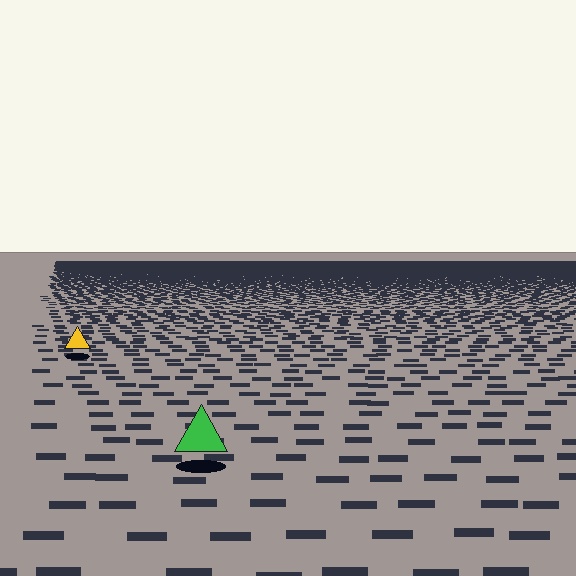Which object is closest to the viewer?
The green triangle is closest. The texture marks near it are larger and more spread out.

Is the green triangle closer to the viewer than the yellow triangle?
Yes. The green triangle is closer — you can tell from the texture gradient: the ground texture is coarser near it.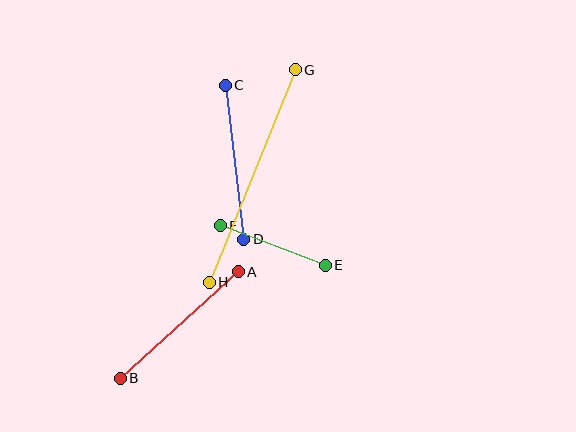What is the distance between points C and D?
The distance is approximately 155 pixels.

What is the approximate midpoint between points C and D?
The midpoint is at approximately (234, 162) pixels.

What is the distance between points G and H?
The distance is approximately 229 pixels.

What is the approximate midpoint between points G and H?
The midpoint is at approximately (252, 176) pixels.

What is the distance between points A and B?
The distance is approximately 159 pixels.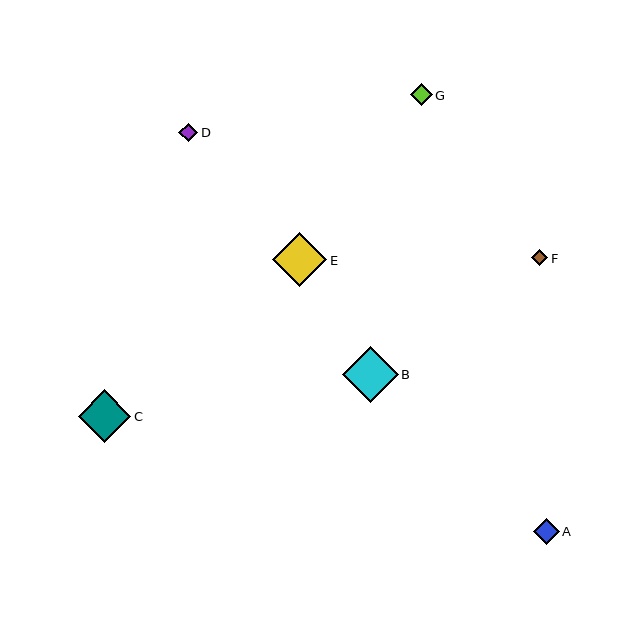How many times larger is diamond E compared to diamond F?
Diamond E is approximately 3.4 times the size of diamond F.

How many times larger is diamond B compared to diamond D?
Diamond B is approximately 3.0 times the size of diamond D.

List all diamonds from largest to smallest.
From largest to smallest: B, E, C, A, G, D, F.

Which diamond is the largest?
Diamond B is the largest with a size of approximately 56 pixels.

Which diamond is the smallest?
Diamond F is the smallest with a size of approximately 16 pixels.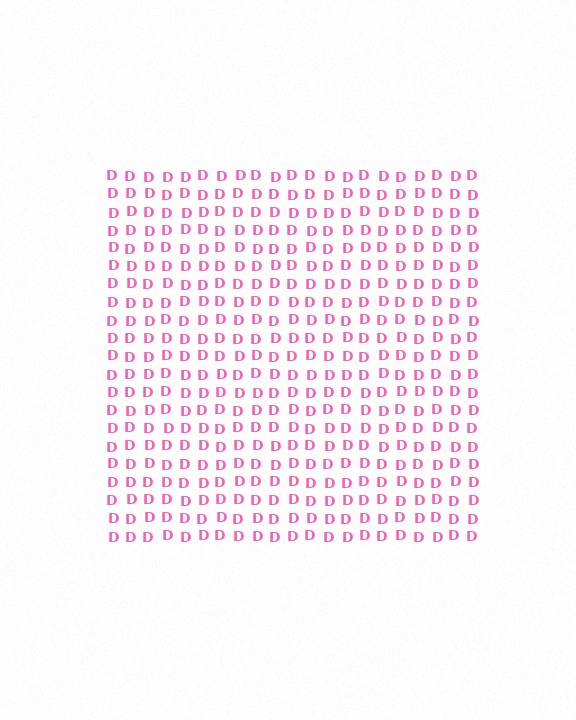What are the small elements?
The small elements are letter D's.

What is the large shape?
The large shape is a square.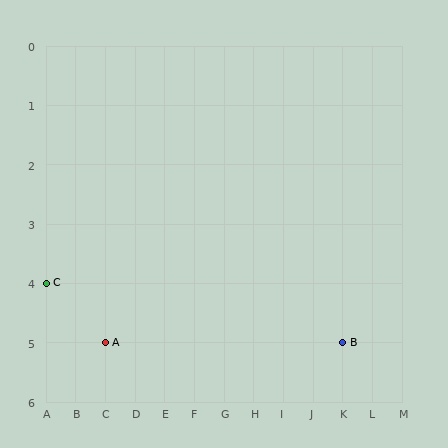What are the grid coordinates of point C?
Point C is at grid coordinates (A, 4).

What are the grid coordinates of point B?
Point B is at grid coordinates (K, 5).